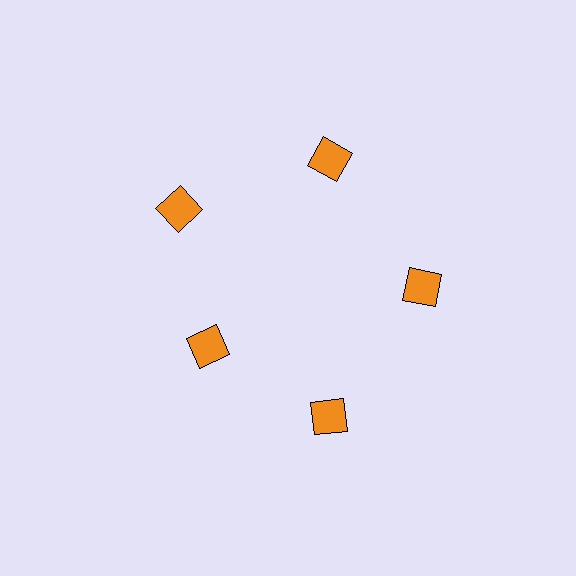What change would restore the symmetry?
The symmetry would be restored by moving it outward, back onto the ring so that all 5 squares sit at equal angles and equal distance from the center.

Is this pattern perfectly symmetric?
No. The 5 orange squares are arranged in a ring, but one element near the 8 o'clock position is pulled inward toward the center, breaking the 5-fold rotational symmetry.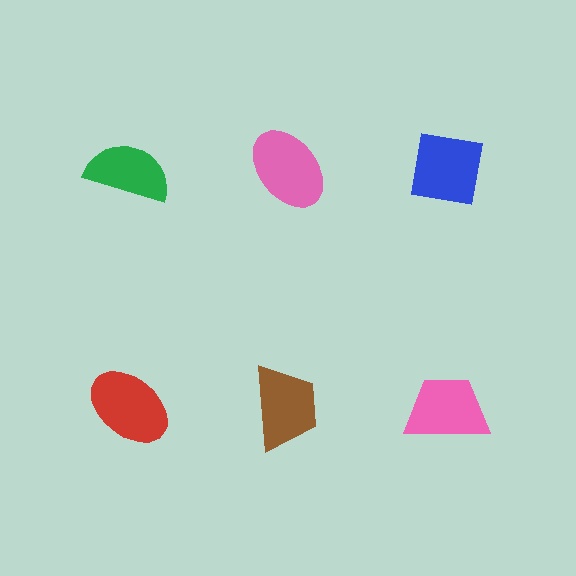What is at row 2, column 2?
A brown trapezoid.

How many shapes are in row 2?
3 shapes.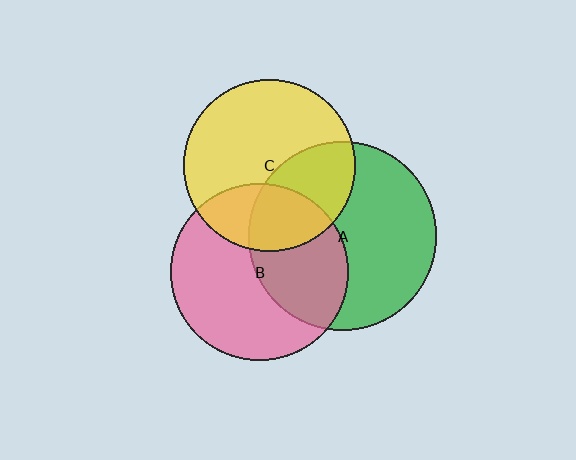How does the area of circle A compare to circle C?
Approximately 1.2 times.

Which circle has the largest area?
Circle A (green).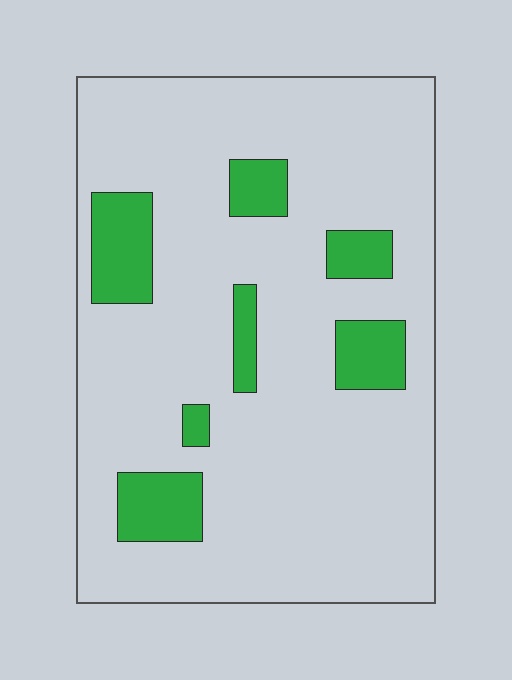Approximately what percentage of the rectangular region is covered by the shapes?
Approximately 15%.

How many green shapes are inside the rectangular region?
7.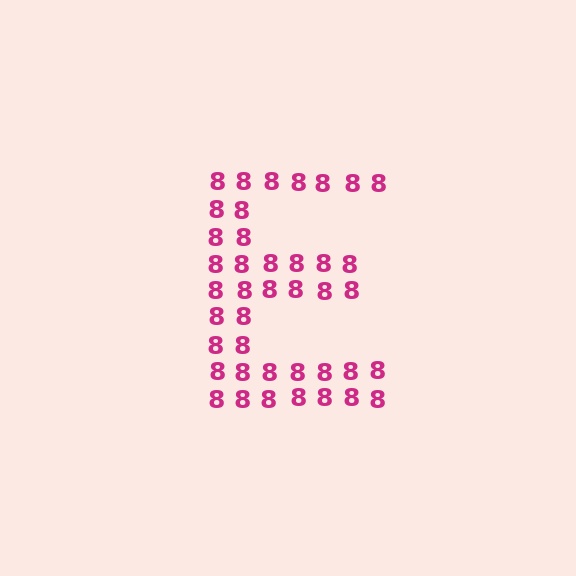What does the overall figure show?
The overall figure shows the letter E.